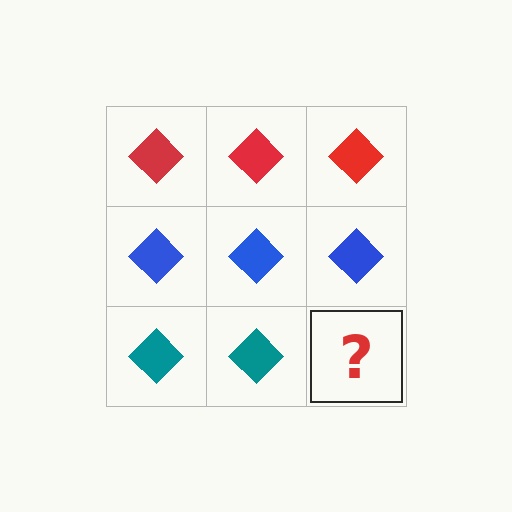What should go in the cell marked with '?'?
The missing cell should contain a teal diamond.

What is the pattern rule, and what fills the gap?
The rule is that each row has a consistent color. The gap should be filled with a teal diamond.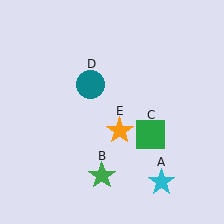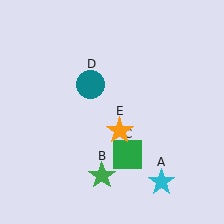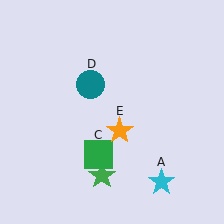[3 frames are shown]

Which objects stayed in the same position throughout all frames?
Cyan star (object A) and green star (object B) and teal circle (object D) and orange star (object E) remained stationary.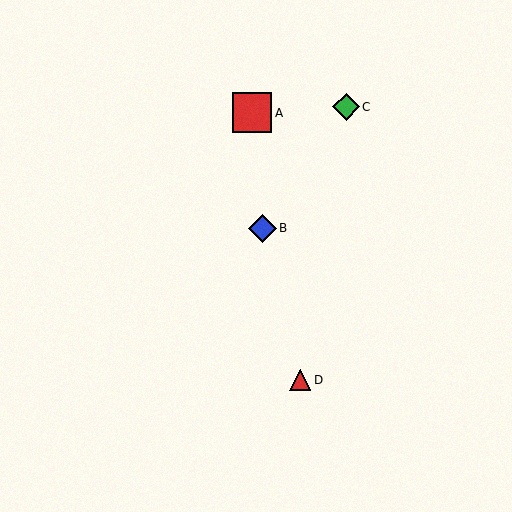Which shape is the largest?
The red square (labeled A) is the largest.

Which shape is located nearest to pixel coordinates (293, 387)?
The red triangle (labeled D) at (300, 380) is nearest to that location.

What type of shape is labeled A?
Shape A is a red square.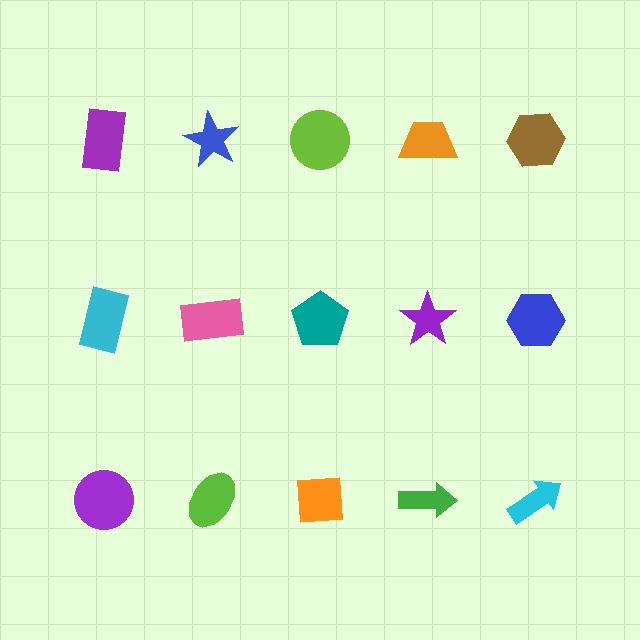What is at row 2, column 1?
A cyan rectangle.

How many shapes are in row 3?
5 shapes.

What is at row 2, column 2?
A pink rectangle.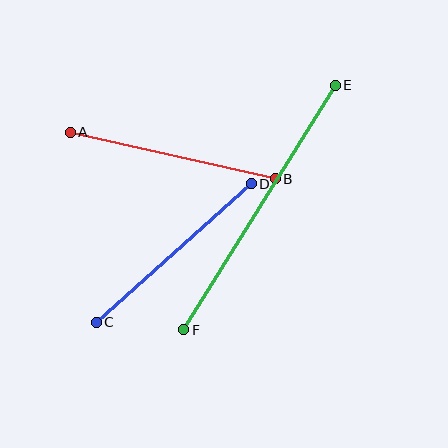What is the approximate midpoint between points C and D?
The midpoint is at approximately (174, 253) pixels.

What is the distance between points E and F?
The distance is approximately 288 pixels.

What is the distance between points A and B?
The distance is approximately 210 pixels.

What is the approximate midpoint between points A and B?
The midpoint is at approximately (173, 155) pixels.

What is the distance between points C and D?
The distance is approximately 208 pixels.